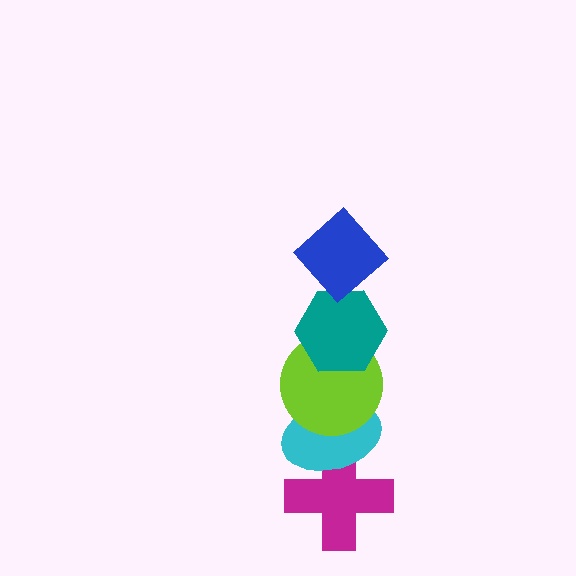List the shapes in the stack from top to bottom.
From top to bottom: the blue diamond, the teal hexagon, the lime circle, the cyan ellipse, the magenta cross.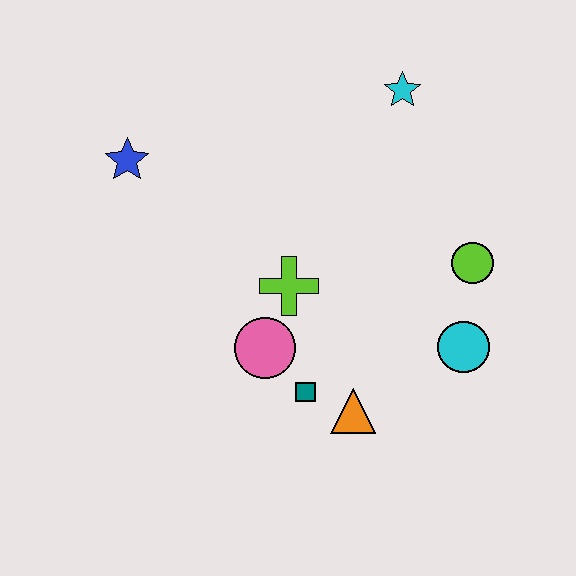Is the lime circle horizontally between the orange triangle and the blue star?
No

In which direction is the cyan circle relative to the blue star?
The cyan circle is to the right of the blue star.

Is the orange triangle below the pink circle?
Yes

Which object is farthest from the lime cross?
The cyan star is farthest from the lime cross.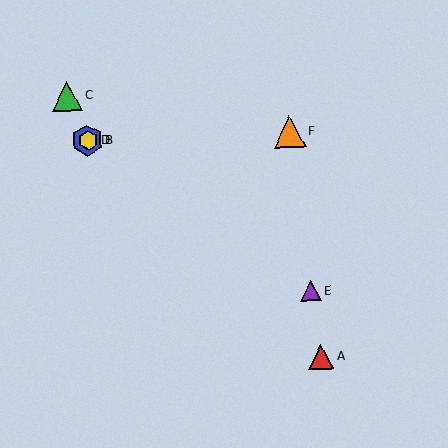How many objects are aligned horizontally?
3 objects (B, D, F) are aligned horizontally.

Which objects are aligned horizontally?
Objects B, D, F are aligned horizontally.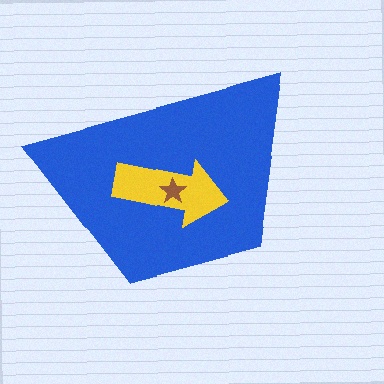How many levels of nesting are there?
3.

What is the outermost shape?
The blue trapezoid.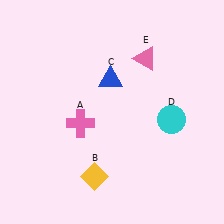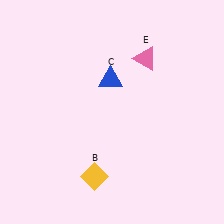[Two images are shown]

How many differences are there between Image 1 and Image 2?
There are 2 differences between the two images.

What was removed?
The pink cross (A), the cyan circle (D) were removed in Image 2.